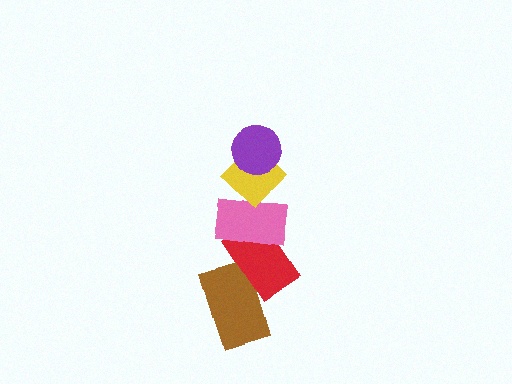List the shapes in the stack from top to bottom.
From top to bottom: the purple circle, the yellow diamond, the pink rectangle, the red rectangle, the brown rectangle.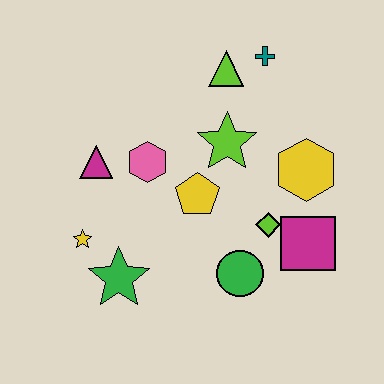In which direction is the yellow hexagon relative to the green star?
The yellow hexagon is to the right of the green star.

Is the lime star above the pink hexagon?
Yes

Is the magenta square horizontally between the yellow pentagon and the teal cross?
No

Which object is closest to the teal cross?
The lime triangle is closest to the teal cross.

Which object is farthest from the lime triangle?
The green star is farthest from the lime triangle.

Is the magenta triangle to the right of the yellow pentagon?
No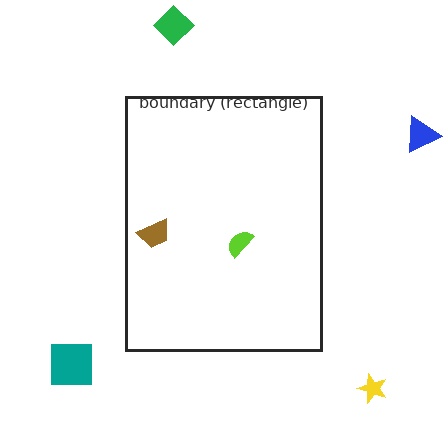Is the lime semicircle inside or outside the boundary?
Inside.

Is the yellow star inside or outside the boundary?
Outside.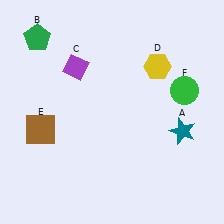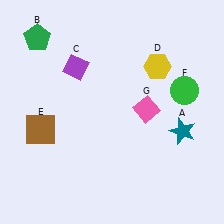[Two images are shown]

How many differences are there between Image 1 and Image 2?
There is 1 difference between the two images.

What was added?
A pink diamond (G) was added in Image 2.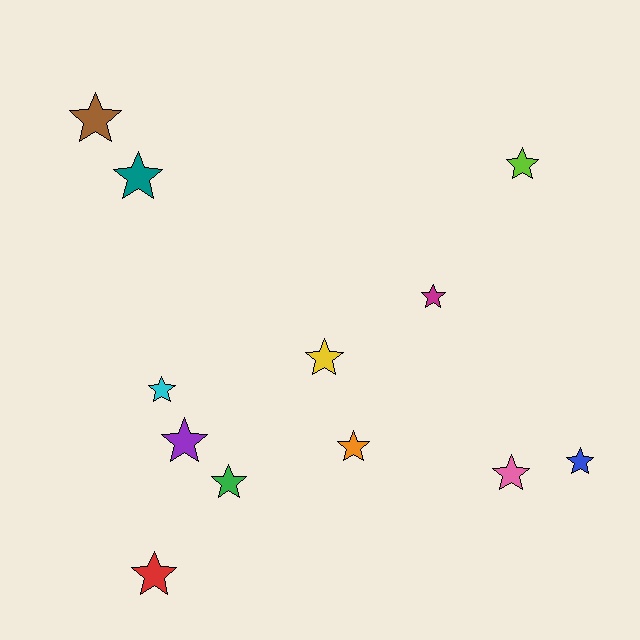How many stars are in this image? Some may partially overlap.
There are 12 stars.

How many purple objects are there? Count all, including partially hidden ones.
There is 1 purple object.